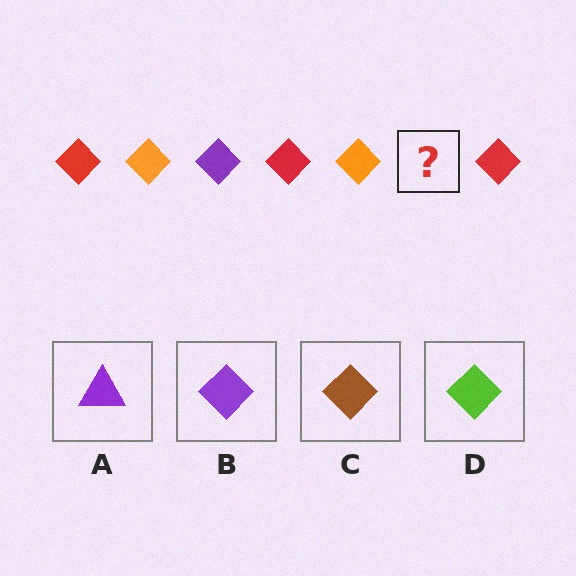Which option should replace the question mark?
Option B.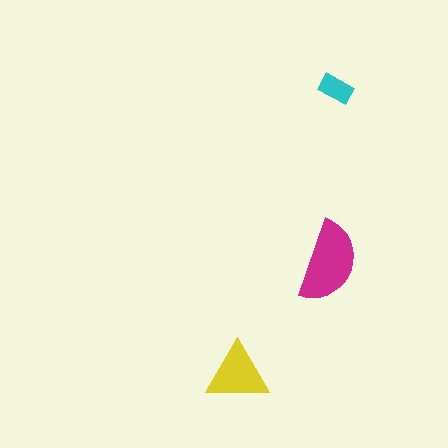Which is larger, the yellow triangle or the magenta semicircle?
The magenta semicircle.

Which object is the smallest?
The cyan rectangle.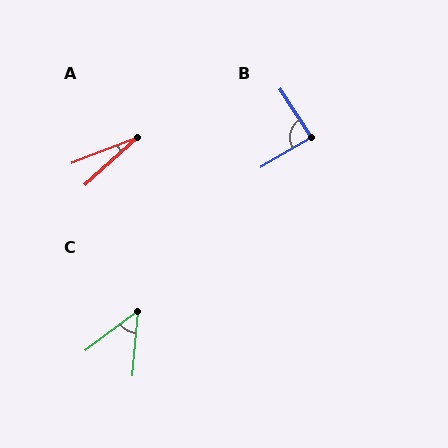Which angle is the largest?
B, at approximately 87 degrees.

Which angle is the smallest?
A, at approximately 21 degrees.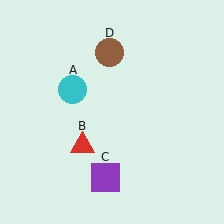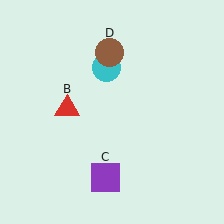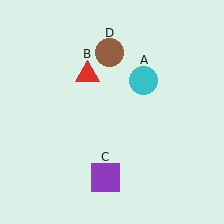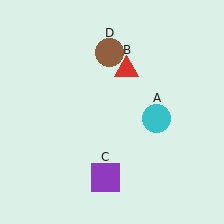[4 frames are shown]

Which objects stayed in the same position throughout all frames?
Purple square (object C) and brown circle (object D) remained stationary.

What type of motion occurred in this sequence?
The cyan circle (object A), red triangle (object B) rotated clockwise around the center of the scene.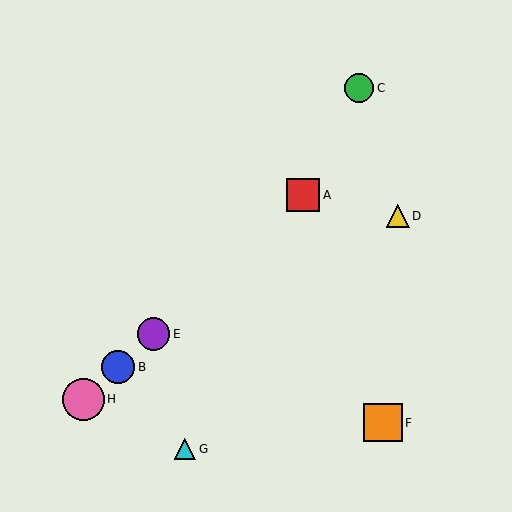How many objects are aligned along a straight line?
4 objects (A, B, E, H) are aligned along a straight line.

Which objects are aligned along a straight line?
Objects A, B, E, H are aligned along a straight line.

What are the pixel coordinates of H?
Object H is at (83, 399).